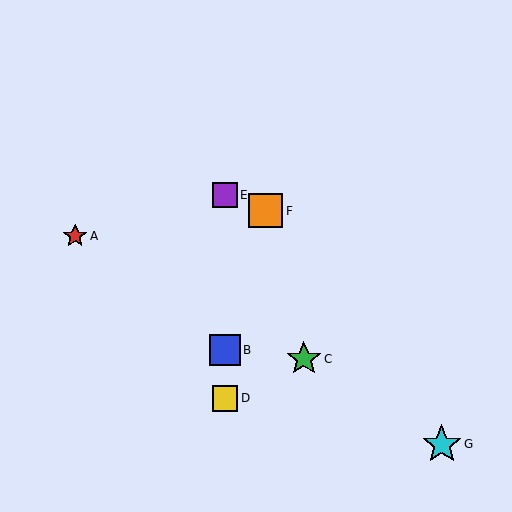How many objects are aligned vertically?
3 objects (B, D, E) are aligned vertically.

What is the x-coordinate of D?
Object D is at x≈225.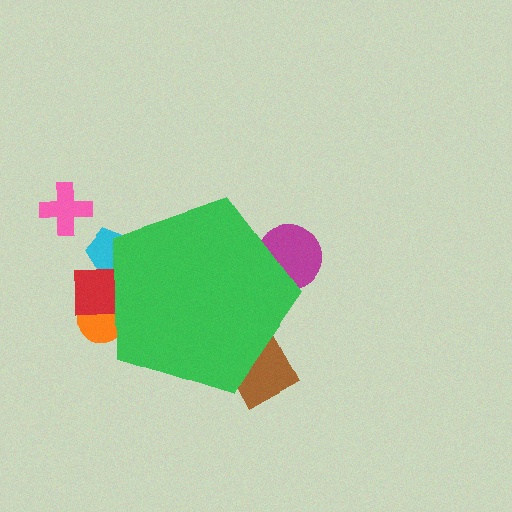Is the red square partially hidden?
Yes, the red square is partially hidden behind the green pentagon.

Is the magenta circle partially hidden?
Yes, the magenta circle is partially hidden behind the green pentagon.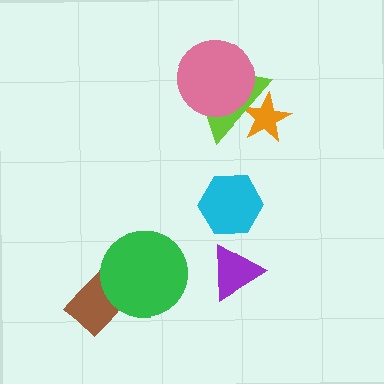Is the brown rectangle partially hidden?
Yes, it is partially covered by another shape.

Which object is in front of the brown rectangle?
The green circle is in front of the brown rectangle.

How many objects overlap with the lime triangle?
2 objects overlap with the lime triangle.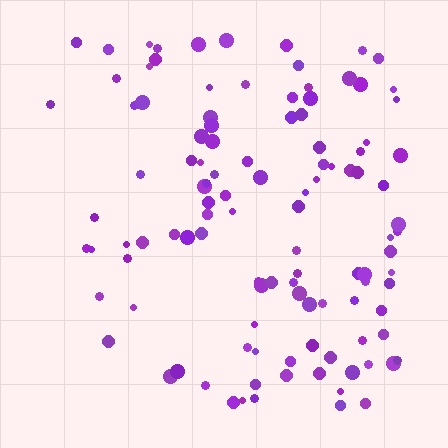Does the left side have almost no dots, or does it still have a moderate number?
Still a moderate number, just noticeably fewer than the right.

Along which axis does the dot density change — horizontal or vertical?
Horizontal.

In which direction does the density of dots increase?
From left to right, with the right side densest.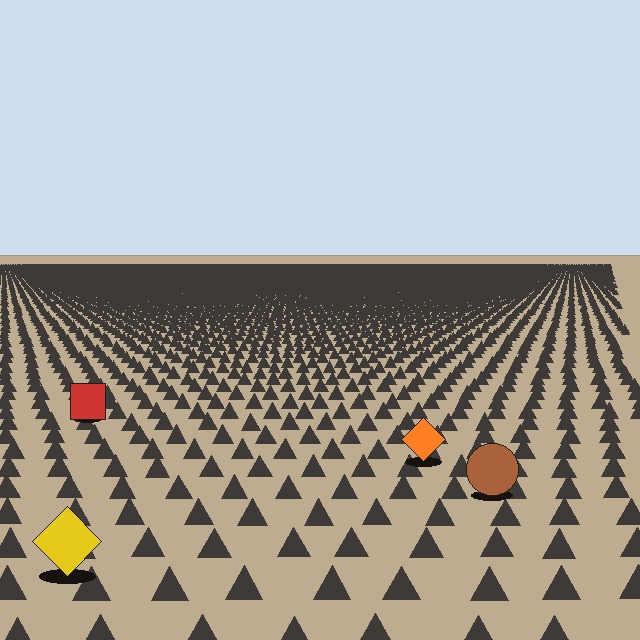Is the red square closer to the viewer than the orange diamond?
No. The orange diamond is closer — you can tell from the texture gradient: the ground texture is coarser near it.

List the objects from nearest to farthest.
From nearest to farthest: the yellow diamond, the brown circle, the orange diamond, the red square.